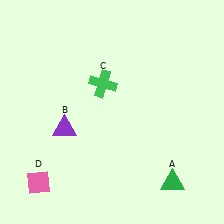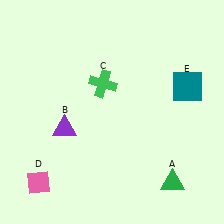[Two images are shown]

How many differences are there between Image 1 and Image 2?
There is 1 difference between the two images.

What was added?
A teal square (E) was added in Image 2.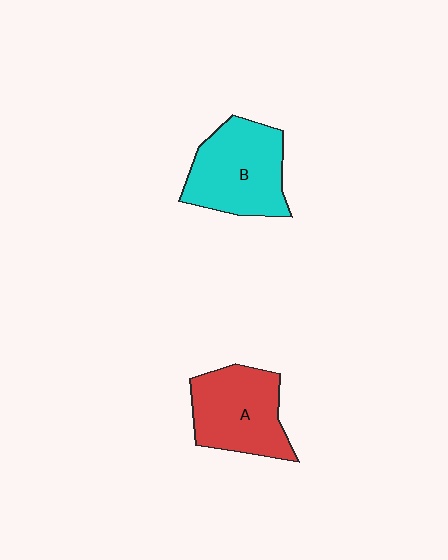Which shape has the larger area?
Shape B (cyan).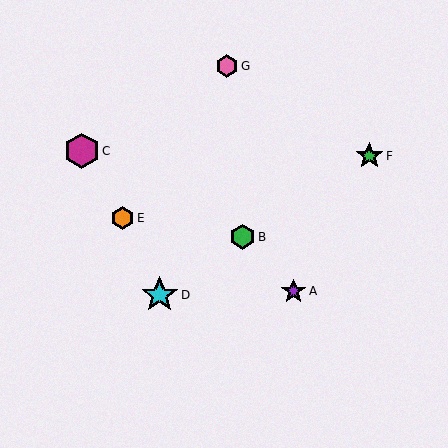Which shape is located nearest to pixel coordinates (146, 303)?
The cyan star (labeled D) at (160, 295) is nearest to that location.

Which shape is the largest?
The cyan star (labeled D) is the largest.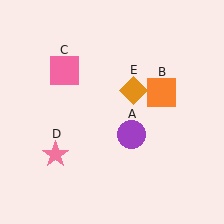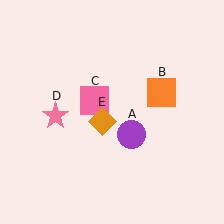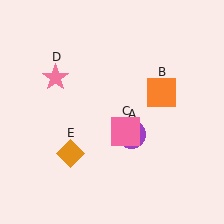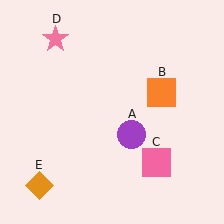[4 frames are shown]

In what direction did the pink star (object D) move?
The pink star (object D) moved up.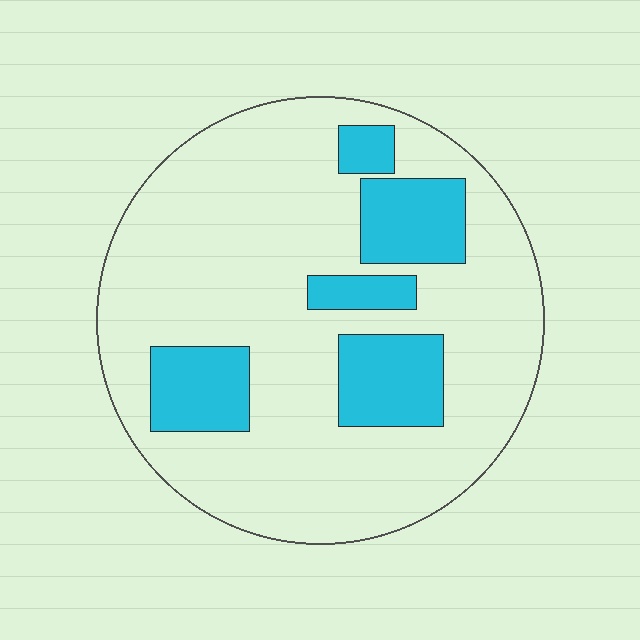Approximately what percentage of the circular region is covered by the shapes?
Approximately 20%.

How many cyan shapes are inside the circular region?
5.